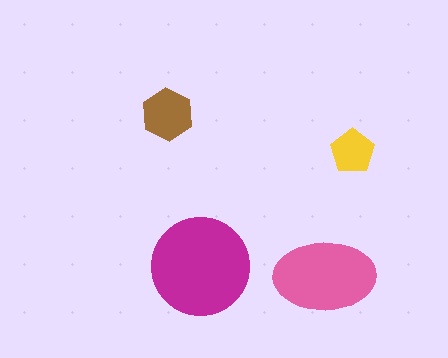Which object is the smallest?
The yellow pentagon.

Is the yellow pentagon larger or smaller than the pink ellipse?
Smaller.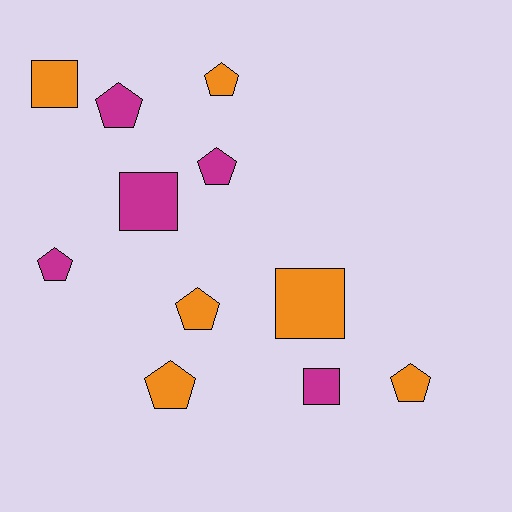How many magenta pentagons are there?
There are 3 magenta pentagons.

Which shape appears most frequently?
Pentagon, with 7 objects.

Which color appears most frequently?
Orange, with 6 objects.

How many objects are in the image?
There are 11 objects.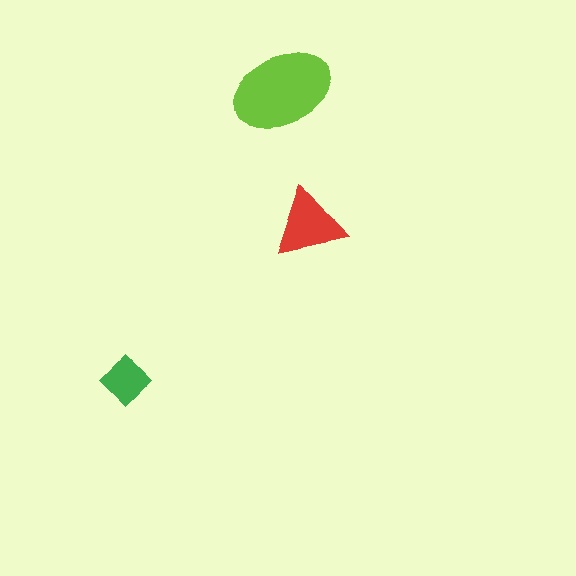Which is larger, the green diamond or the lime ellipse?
The lime ellipse.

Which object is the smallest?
The green diamond.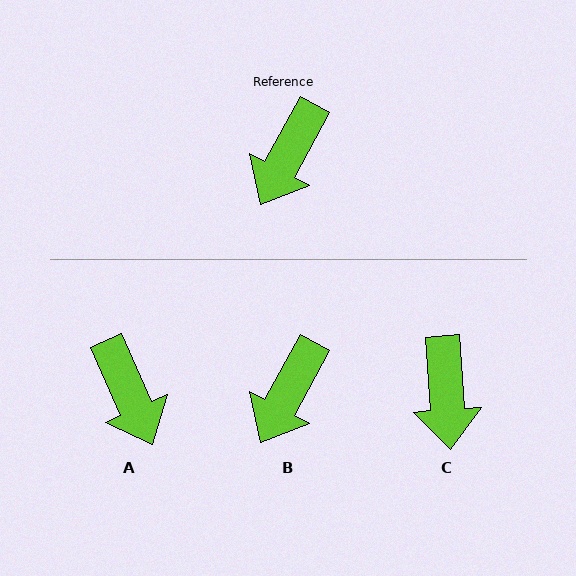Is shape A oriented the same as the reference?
No, it is off by about 52 degrees.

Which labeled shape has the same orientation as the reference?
B.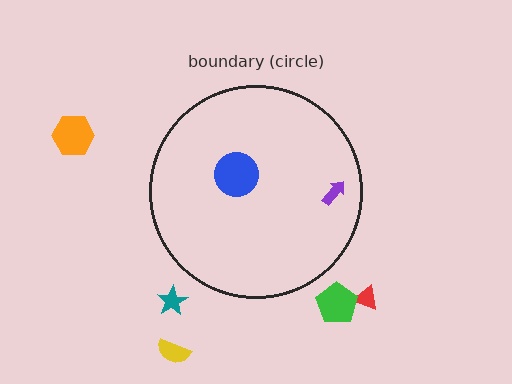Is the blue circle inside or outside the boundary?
Inside.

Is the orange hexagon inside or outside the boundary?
Outside.